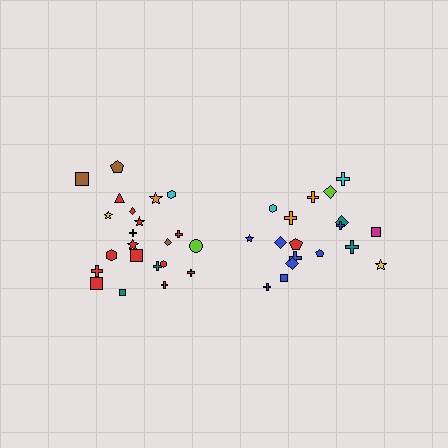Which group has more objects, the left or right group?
The left group.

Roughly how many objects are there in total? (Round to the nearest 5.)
Roughly 40 objects in total.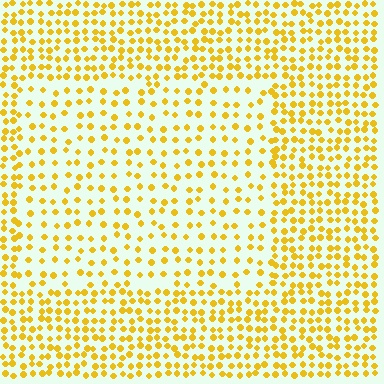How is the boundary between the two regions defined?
The boundary is defined by a change in element density (approximately 1.8x ratio). All elements are the same color, size, and shape.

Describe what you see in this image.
The image contains small yellow elements arranged at two different densities. A rectangle-shaped region is visible where the elements are less densely packed than the surrounding area.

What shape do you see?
I see a rectangle.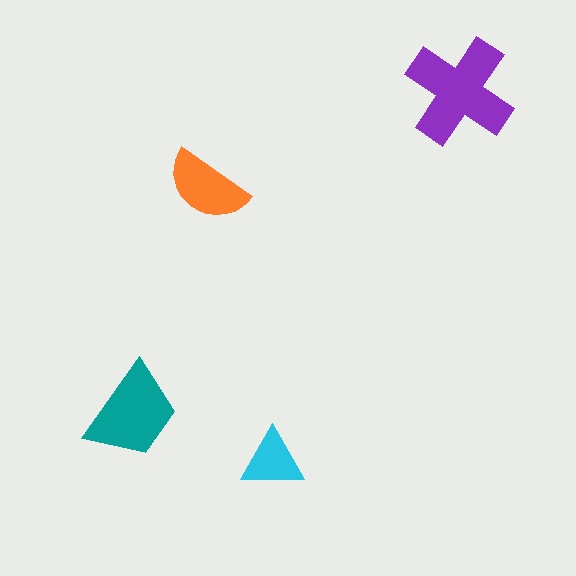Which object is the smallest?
The cyan triangle.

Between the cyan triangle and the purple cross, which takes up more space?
The purple cross.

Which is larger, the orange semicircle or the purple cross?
The purple cross.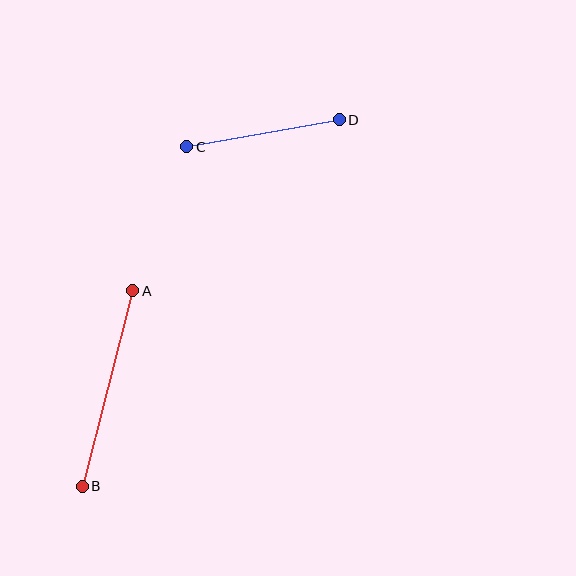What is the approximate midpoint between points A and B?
The midpoint is at approximately (108, 388) pixels.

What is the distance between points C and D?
The distance is approximately 155 pixels.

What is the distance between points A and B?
The distance is approximately 202 pixels.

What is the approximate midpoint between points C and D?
The midpoint is at approximately (263, 133) pixels.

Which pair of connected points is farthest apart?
Points A and B are farthest apart.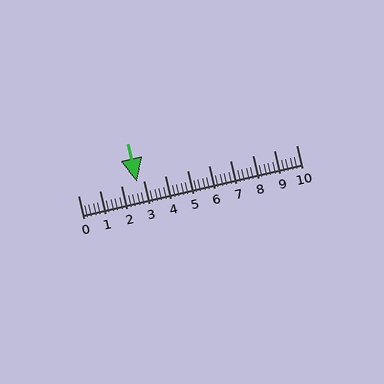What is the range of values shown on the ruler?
The ruler shows values from 0 to 10.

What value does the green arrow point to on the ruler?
The green arrow points to approximately 2.7.